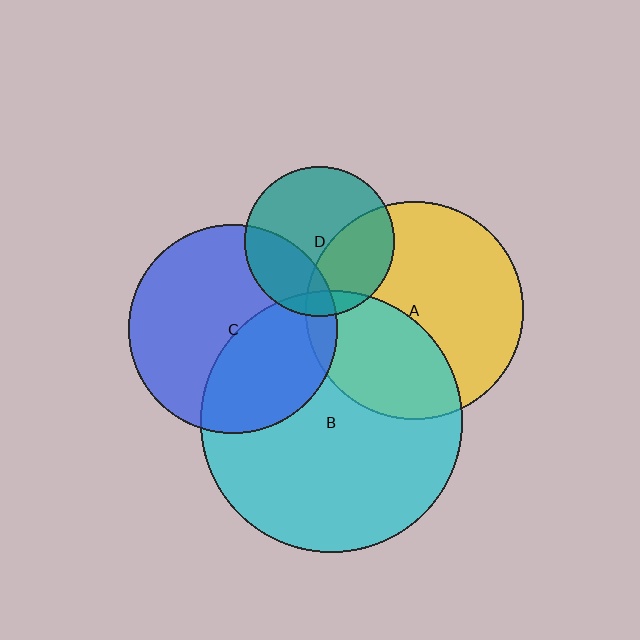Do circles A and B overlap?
Yes.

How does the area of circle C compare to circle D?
Approximately 1.9 times.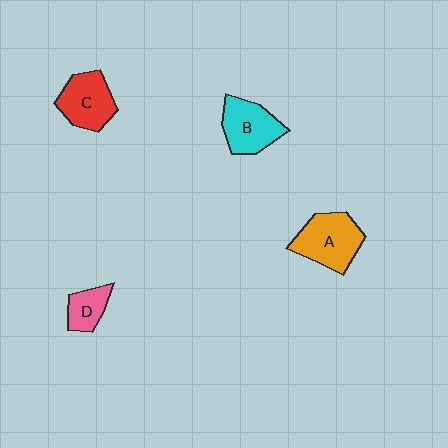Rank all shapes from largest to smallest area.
From largest to smallest: A (orange), B (cyan), C (red), D (pink).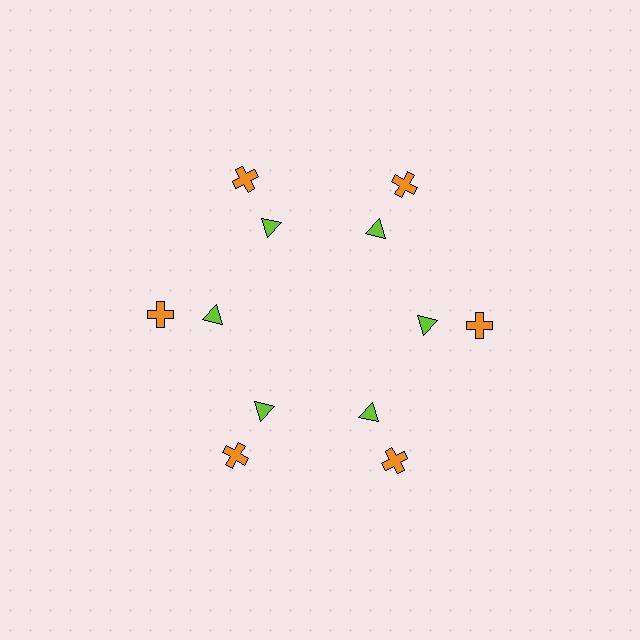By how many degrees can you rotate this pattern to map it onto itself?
The pattern maps onto itself every 60 degrees of rotation.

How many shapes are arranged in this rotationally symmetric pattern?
There are 12 shapes, arranged in 6 groups of 2.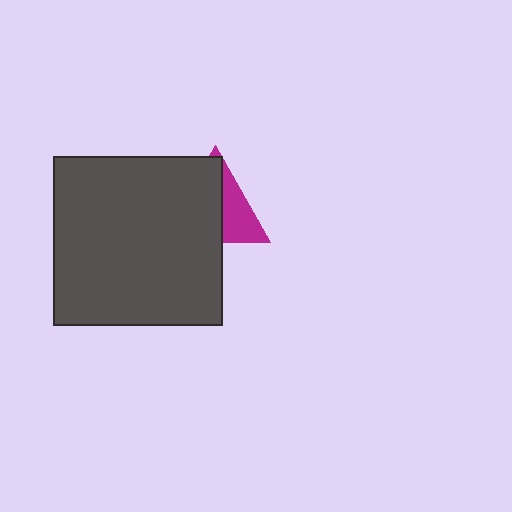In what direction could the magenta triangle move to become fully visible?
The magenta triangle could move right. That would shift it out from behind the dark gray square entirely.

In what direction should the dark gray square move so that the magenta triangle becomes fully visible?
The dark gray square should move left. That is the shortest direction to clear the overlap and leave the magenta triangle fully visible.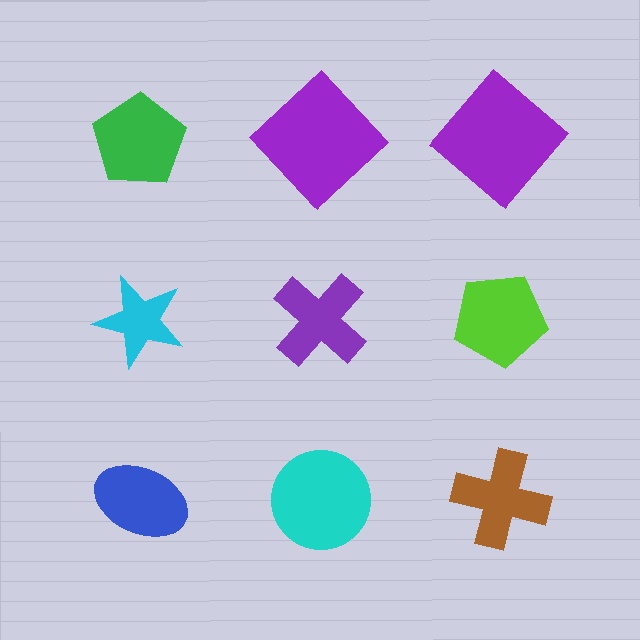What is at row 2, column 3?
A lime pentagon.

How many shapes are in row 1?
3 shapes.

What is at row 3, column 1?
A blue ellipse.